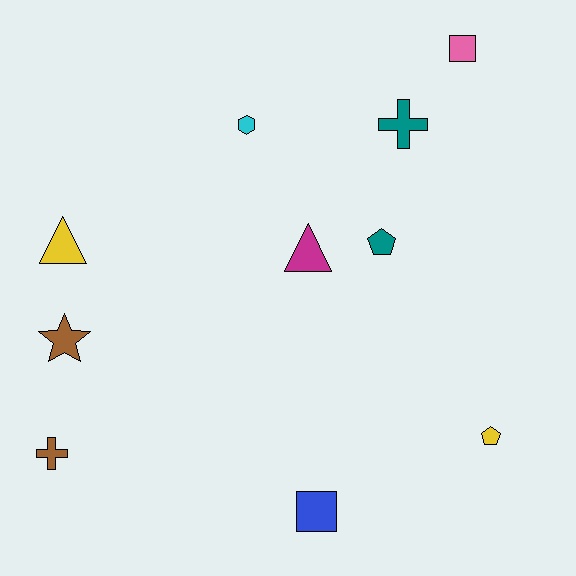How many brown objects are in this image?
There are 2 brown objects.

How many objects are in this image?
There are 10 objects.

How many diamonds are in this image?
There are no diamonds.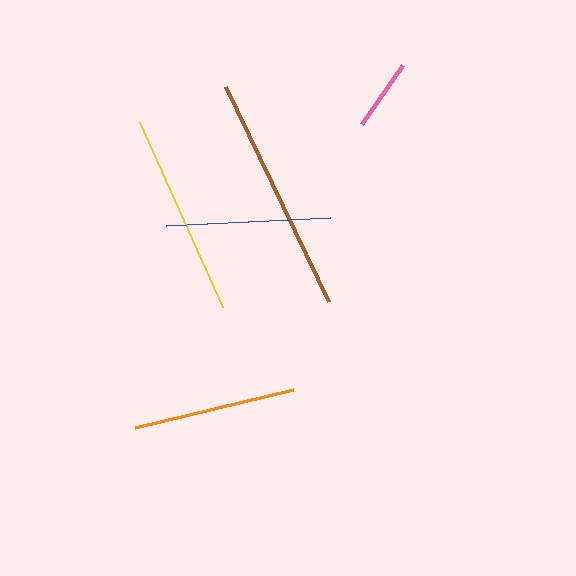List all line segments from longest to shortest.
From longest to shortest: brown, yellow, blue, orange, pink.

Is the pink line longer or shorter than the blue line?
The blue line is longer than the pink line.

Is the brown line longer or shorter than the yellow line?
The brown line is longer than the yellow line.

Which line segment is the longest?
The brown line is the longest at approximately 239 pixels.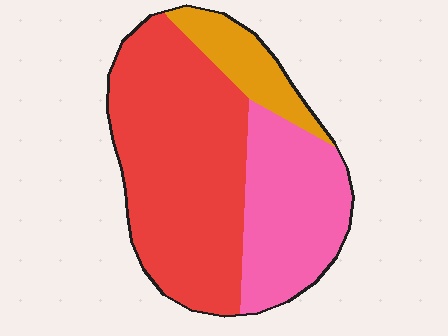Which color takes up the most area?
Red, at roughly 55%.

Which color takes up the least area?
Orange, at roughly 15%.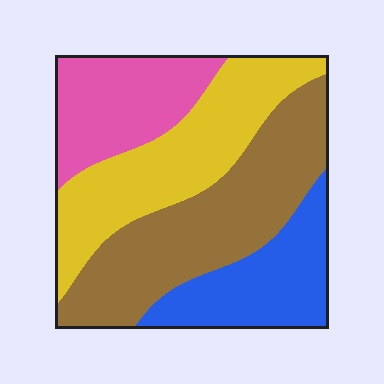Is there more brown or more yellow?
Brown.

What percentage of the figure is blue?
Blue covers roughly 20% of the figure.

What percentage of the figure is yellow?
Yellow covers 28% of the figure.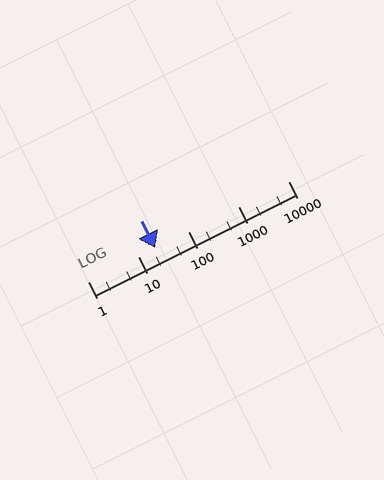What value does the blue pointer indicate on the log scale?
The pointer indicates approximately 22.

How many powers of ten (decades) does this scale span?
The scale spans 4 decades, from 1 to 10000.